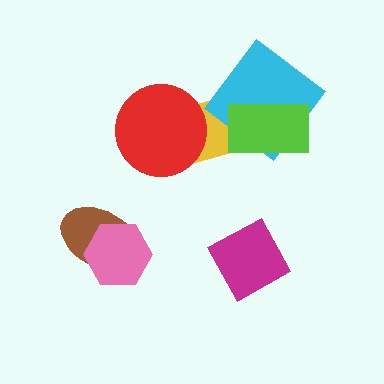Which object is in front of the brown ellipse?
The pink hexagon is in front of the brown ellipse.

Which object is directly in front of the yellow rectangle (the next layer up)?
The cyan diamond is directly in front of the yellow rectangle.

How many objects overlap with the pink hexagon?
1 object overlaps with the pink hexagon.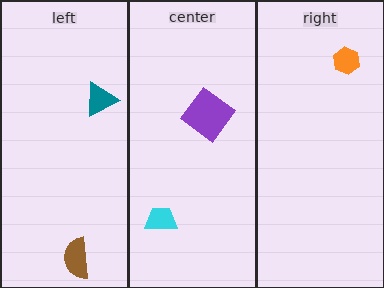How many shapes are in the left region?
2.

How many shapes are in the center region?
2.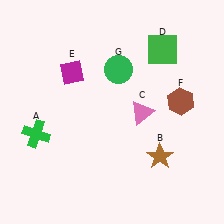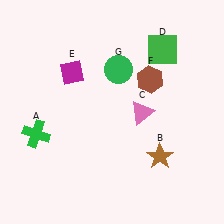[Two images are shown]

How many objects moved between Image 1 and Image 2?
1 object moved between the two images.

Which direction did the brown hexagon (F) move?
The brown hexagon (F) moved left.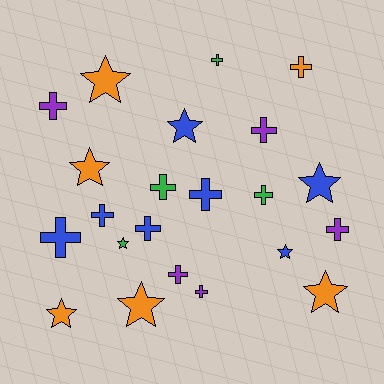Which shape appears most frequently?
Cross, with 13 objects.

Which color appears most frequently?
Blue, with 7 objects.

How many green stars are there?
There is 1 green star.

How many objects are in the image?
There are 22 objects.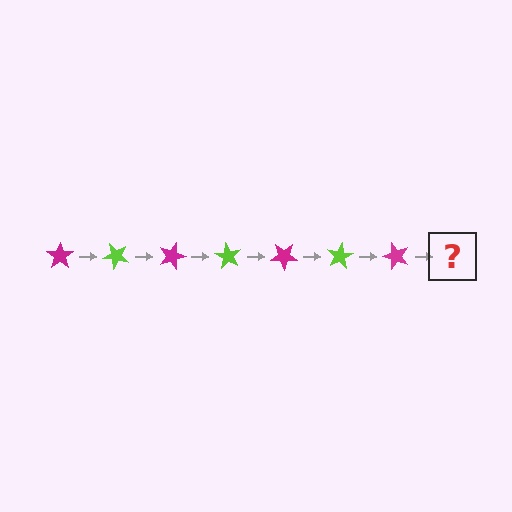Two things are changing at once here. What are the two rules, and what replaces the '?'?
The two rules are that it rotates 45 degrees each step and the color cycles through magenta and lime. The '?' should be a lime star, rotated 315 degrees from the start.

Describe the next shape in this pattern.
It should be a lime star, rotated 315 degrees from the start.